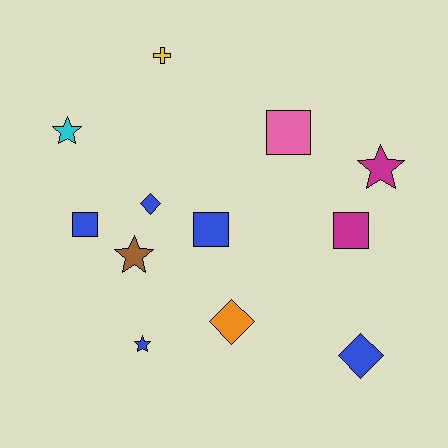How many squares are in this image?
There are 4 squares.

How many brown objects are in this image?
There is 1 brown object.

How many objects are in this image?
There are 12 objects.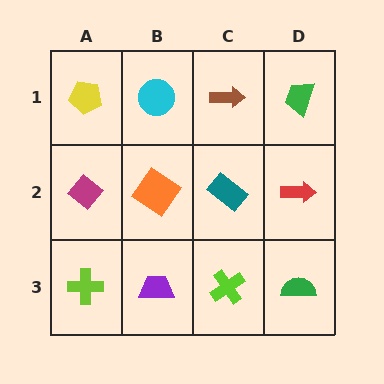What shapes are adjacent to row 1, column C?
A teal rectangle (row 2, column C), a cyan circle (row 1, column B), a green trapezoid (row 1, column D).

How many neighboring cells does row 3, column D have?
2.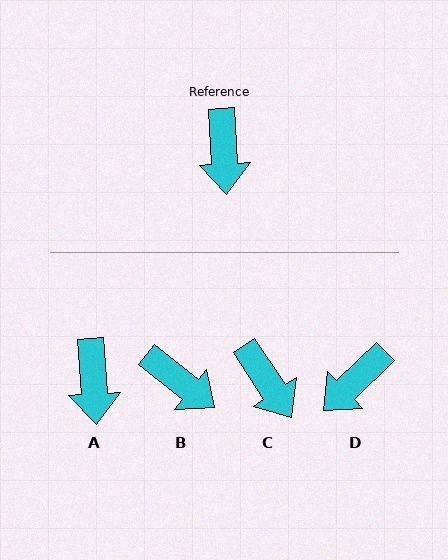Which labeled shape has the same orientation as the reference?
A.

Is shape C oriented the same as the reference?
No, it is off by about 30 degrees.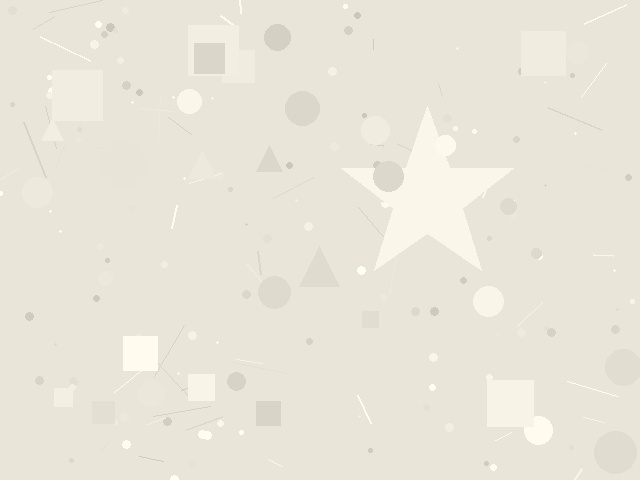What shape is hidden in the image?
A star is hidden in the image.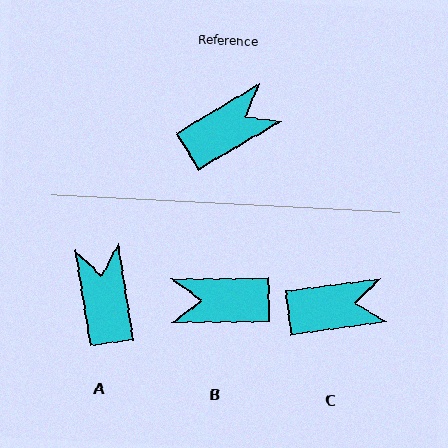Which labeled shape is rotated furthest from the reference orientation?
B, about 150 degrees away.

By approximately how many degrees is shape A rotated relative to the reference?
Approximately 68 degrees counter-clockwise.